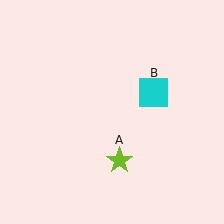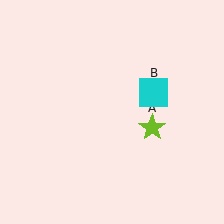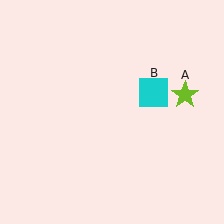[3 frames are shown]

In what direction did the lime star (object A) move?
The lime star (object A) moved up and to the right.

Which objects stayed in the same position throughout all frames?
Cyan square (object B) remained stationary.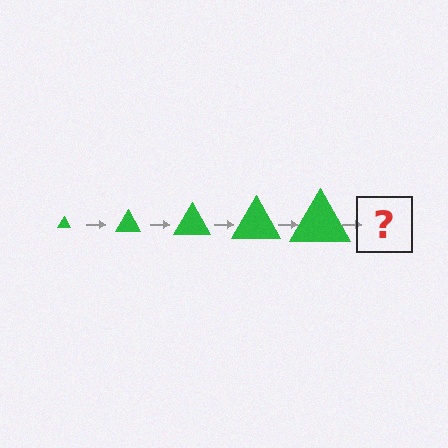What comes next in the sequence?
The next element should be a green triangle, larger than the previous one.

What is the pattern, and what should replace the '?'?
The pattern is that the triangle gets progressively larger each step. The '?' should be a green triangle, larger than the previous one.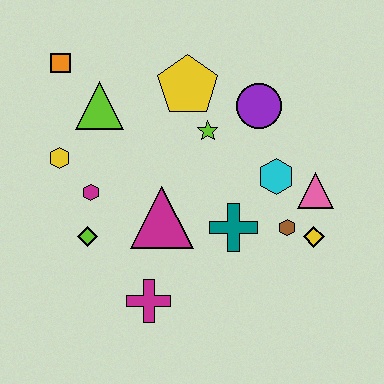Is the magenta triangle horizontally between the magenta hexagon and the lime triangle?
No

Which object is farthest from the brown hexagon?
The orange square is farthest from the brown hexagon.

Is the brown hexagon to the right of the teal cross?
Yes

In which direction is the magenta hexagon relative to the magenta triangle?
The magenta hexagon is to the left of the magenta triangle.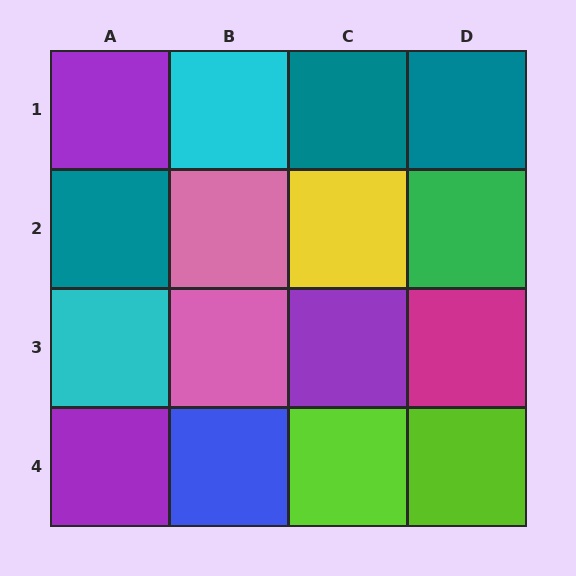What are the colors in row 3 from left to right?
Cyan, pink, purple, magenta.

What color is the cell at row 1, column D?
Teal.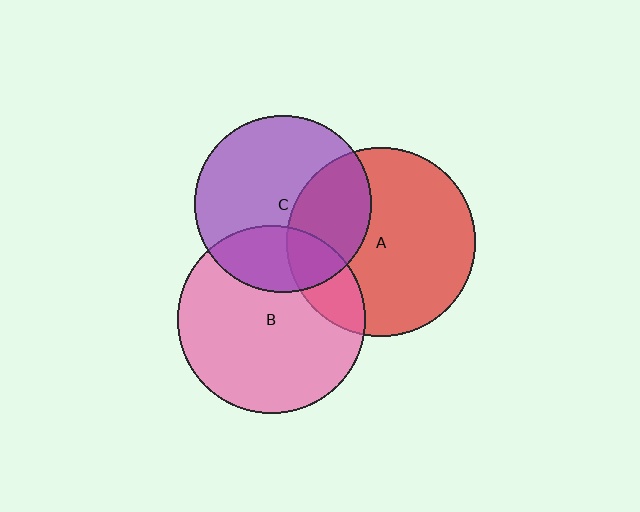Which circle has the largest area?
Circle A (red).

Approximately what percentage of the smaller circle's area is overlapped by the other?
Approximately 20%.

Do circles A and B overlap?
Yes.